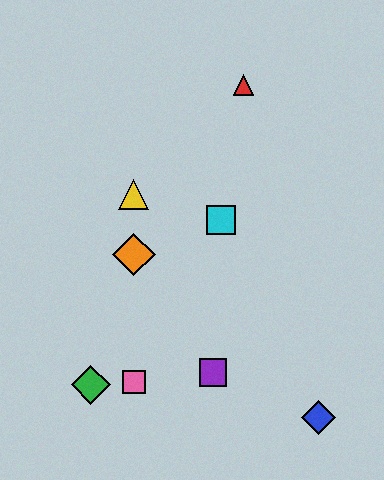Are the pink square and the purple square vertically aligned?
No, the pink square is at x≈134 and the purple square is at x≈213.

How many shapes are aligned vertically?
3 shapes (the yellow triangle, the orange diamond, the pink square) are aligned vertically.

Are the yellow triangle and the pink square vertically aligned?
Yes, both are at x≈134.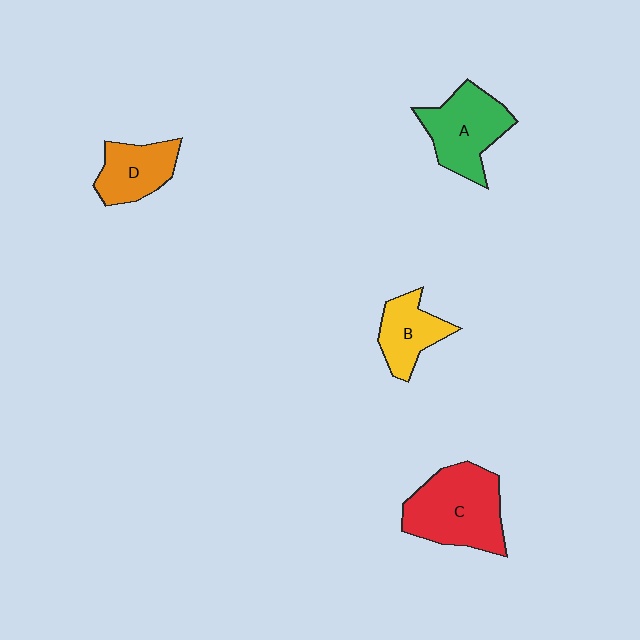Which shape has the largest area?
Shape C (red).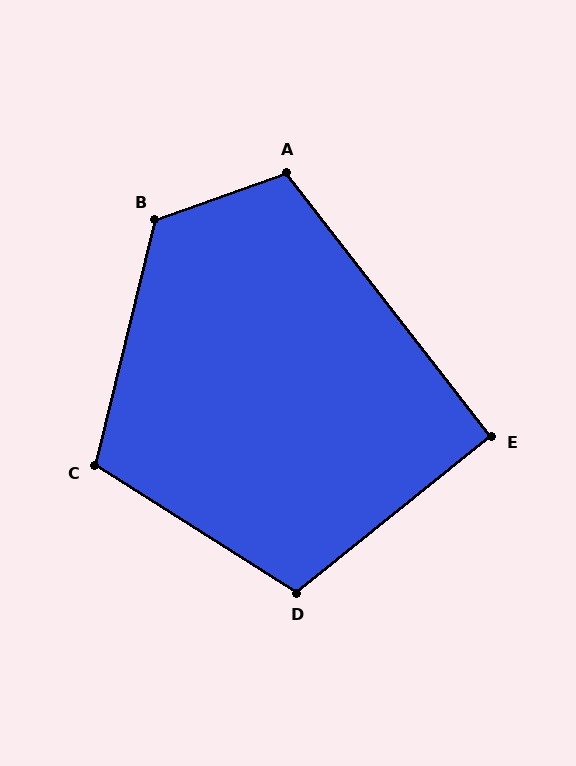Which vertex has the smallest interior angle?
E, at approximately 91 degrees.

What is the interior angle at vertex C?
Approximately 108 degrees (obtuse).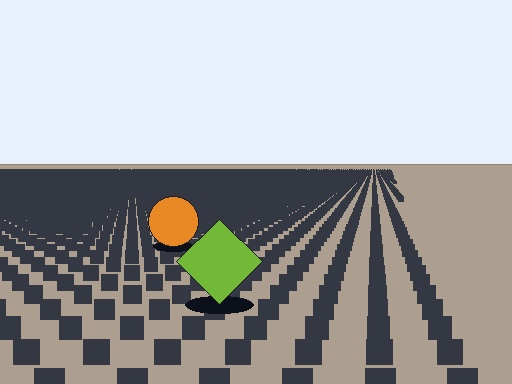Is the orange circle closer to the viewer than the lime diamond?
No. The lime diamond is closer — you can tell from the texture gradient: the ground texture is coarser near it.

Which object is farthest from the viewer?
The orange circle is farthest from the viewer. It appears smaller and the ground texture around it is denser.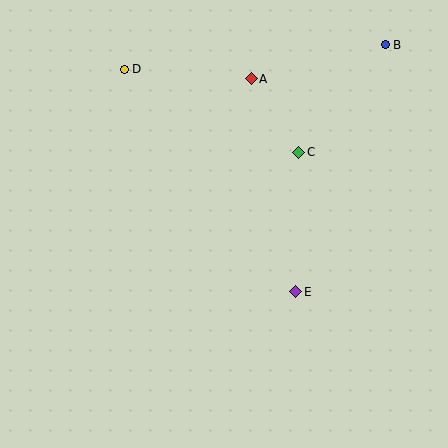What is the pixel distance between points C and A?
The distance between C and A is 88 pixels.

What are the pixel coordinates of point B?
Point B is at (385, 45).